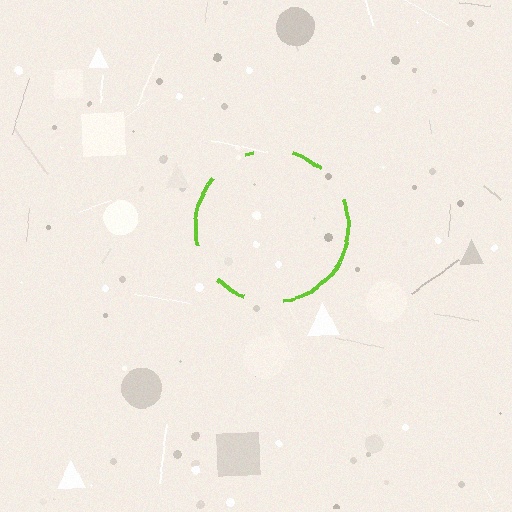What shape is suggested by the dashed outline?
The dashed outline suggests a circle.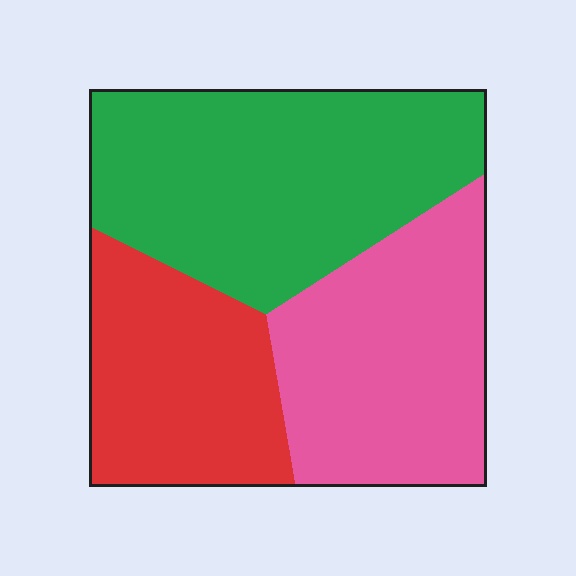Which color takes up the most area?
Green, at roughly 40%.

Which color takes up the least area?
Red, at roughly 25%.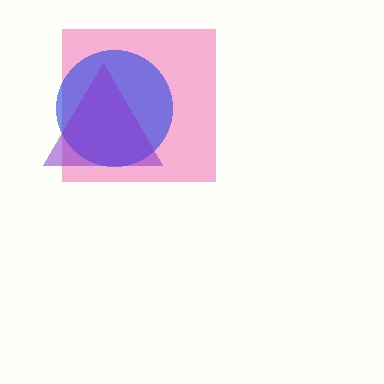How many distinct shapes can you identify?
There are 3 distinct shapes: a pink square, a blue circle, a purple triangle.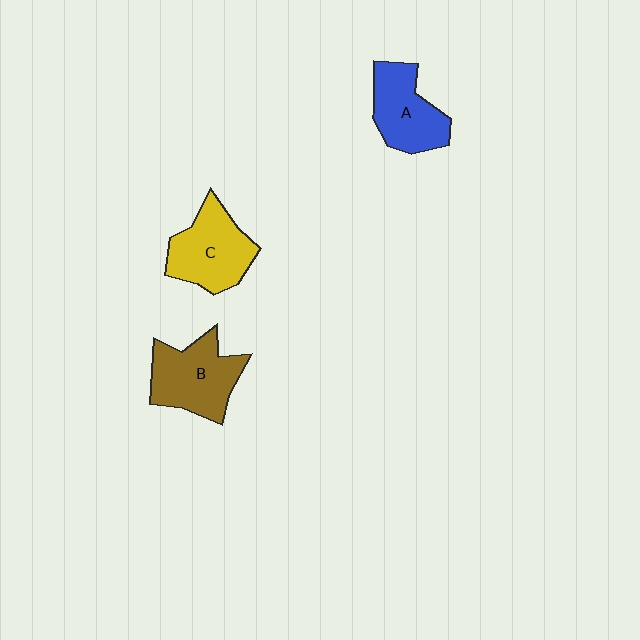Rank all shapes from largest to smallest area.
From largest to smallest: B (brown), C (yellow), A (blue).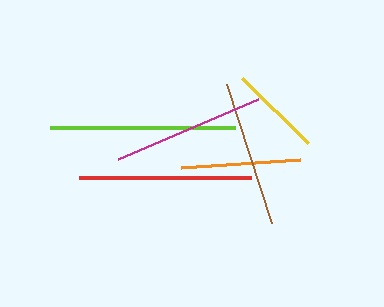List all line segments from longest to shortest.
From longest to shortest: lime, red, magenta, brown, orange, yellow.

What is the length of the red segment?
The red segment is approximately 172 pixels long.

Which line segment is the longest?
The lime line is the longest at approximately 185 pixels.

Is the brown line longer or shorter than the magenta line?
The magenta line is longer than the brown line.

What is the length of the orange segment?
The orange segment is approximately 119 pixels long.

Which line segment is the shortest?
The yellow line is the shortest at approximately 93 pixels.